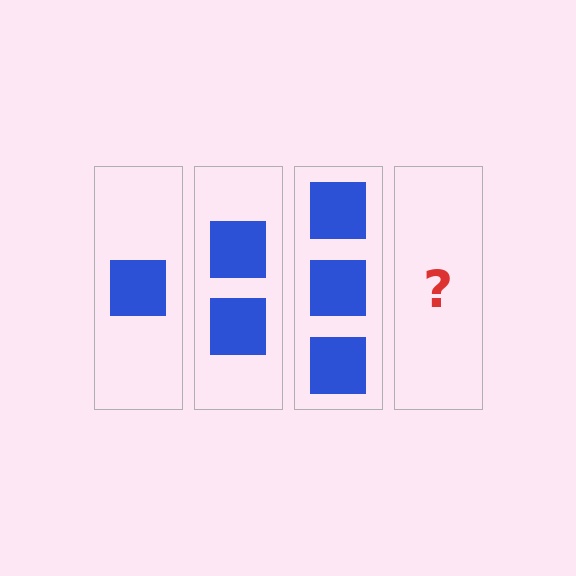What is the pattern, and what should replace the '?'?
The pattern is that each step adds one more square. The '?' should be 4 squares.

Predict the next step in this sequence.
The next step is 4 squares.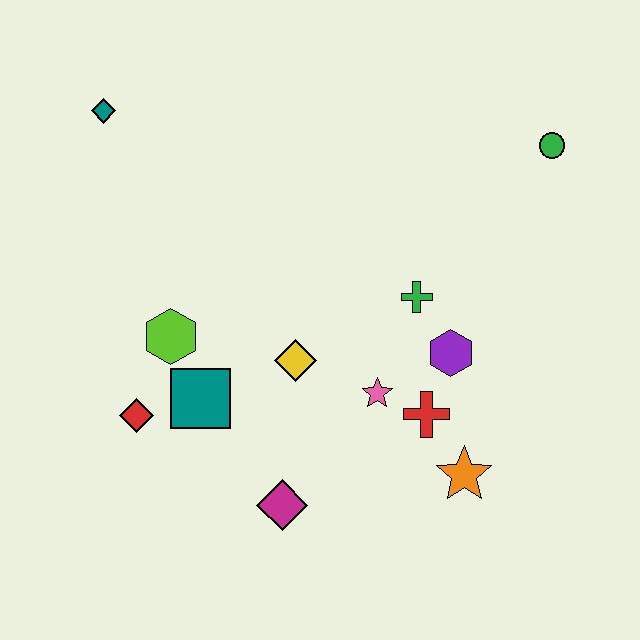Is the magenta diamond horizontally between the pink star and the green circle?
No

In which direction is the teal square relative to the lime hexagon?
The teal square is below the lime hexagon.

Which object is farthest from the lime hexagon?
The green circle is farthest from the lime hexagon.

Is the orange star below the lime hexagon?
Yes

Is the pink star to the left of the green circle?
Yes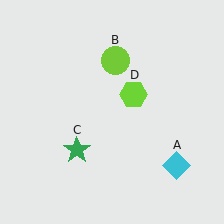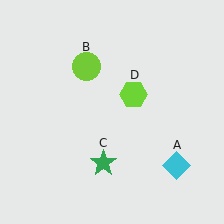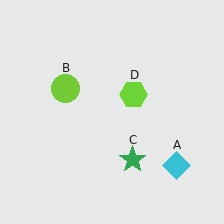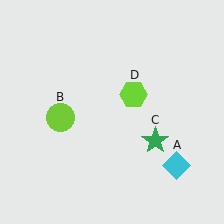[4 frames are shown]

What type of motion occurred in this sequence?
The lime circle (object B), green star (object C) rotated counterclockwise around the center of the scene.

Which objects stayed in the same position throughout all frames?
Cyan diamond (object A) and lime hexagon (object D) remained stationary.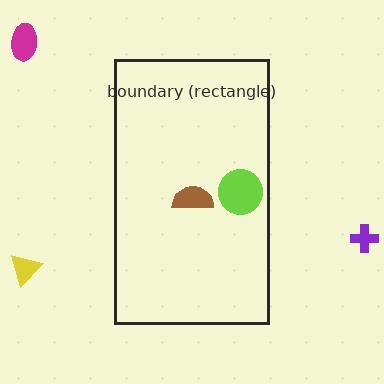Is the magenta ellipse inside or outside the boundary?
Outside.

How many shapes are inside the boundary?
2 inside, 3 outside.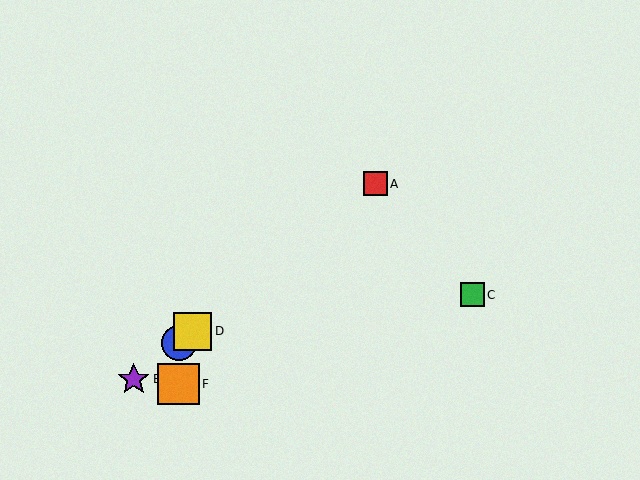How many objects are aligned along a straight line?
4 objects (A, B, D, E) are aligned along a straight line.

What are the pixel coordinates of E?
Object E is at (134, 379).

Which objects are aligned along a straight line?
Objects A, B, D, E are aligned along a straight line.